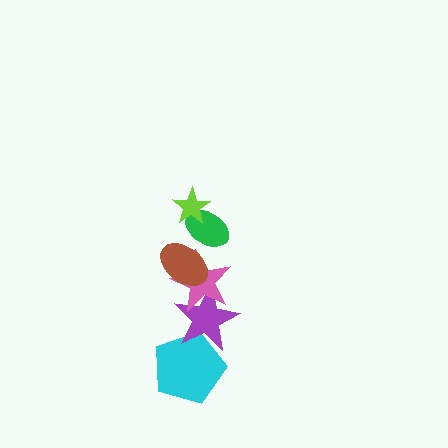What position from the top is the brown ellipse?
The brown ellipse is 3rd from the top.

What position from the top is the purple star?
The purple star is 5th from the top.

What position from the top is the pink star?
The pink star is 4th from the top.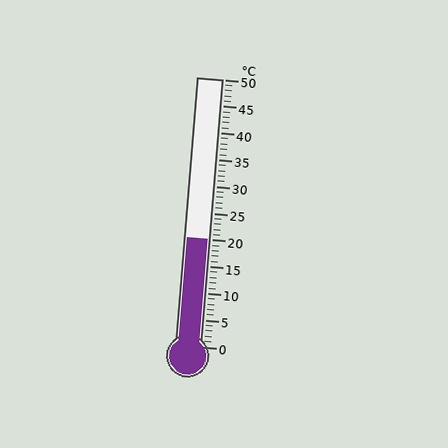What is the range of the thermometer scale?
The thermometer scale ranges from 0°C to 50°C.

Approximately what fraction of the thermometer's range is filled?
The thermometer is filled to approximately 40% of its range.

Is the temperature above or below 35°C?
The temperature is below 35°C.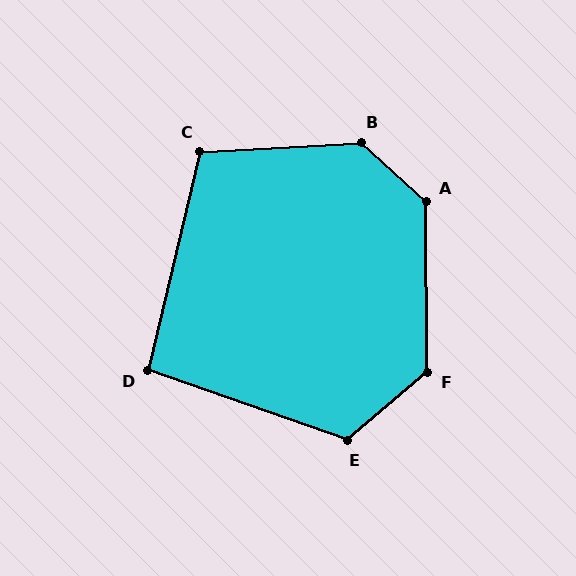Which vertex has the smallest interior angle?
D, at approximately 96 degrees.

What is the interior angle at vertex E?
Approximately 121 degrees (obtuse).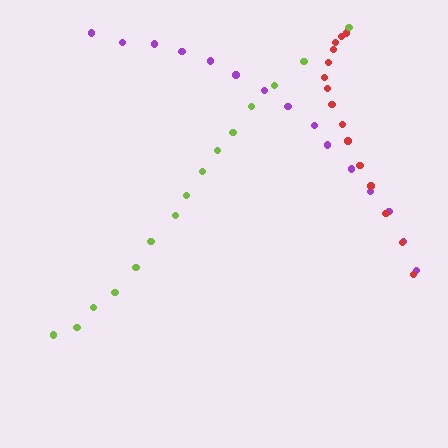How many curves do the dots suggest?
There are 3 distinct paths.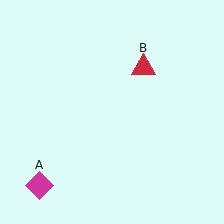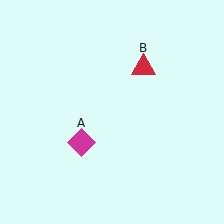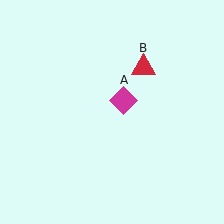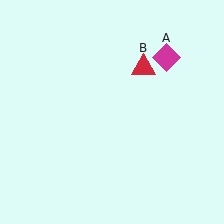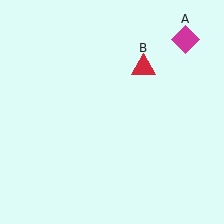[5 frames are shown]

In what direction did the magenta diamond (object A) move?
The magenta diamond (object A) moved up and to the right.